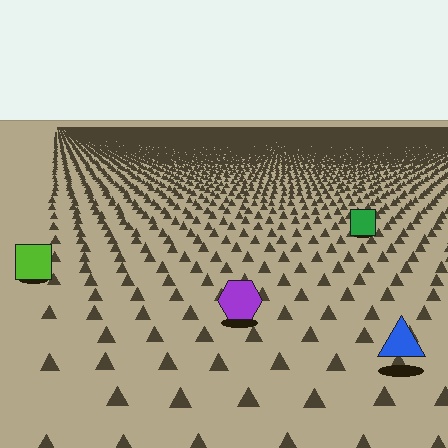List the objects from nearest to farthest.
From nearest to farthest: the blue triangle, the purple hexagon, the lime square, the green square.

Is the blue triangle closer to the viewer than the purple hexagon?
Yes. The blue triangle is closer — you can tell from the texture gradient: the ground texture is coarser near it.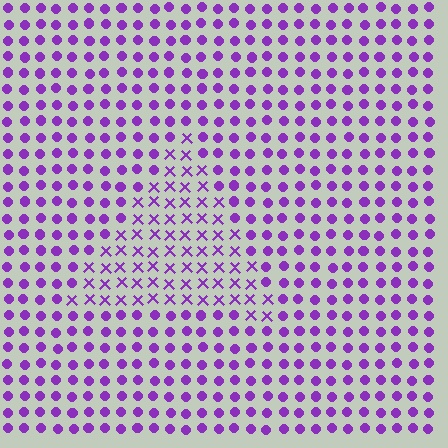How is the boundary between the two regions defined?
The boundary is defined by a change in element shape: X marks inside vs. circles outside. All elements share the same color and spacing.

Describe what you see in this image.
The image is filled with small purple elements arranged in a uniform grid. A triangle-shaped region contains X marks, while the surrounding area contains circles. The boundary is defined purely by the change in element shape.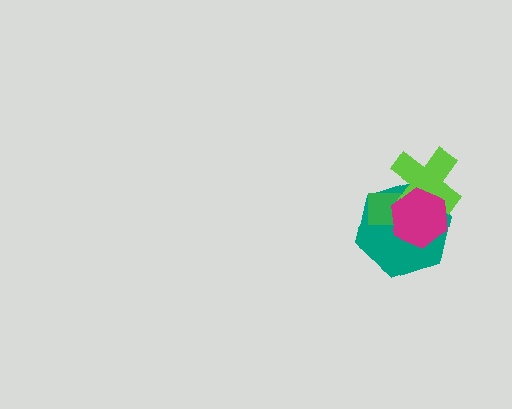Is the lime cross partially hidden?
Yes, it is partially covered by another shape.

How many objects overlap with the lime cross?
3 objects overlap with the lime cross.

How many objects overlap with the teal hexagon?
3 objects overlap with the teal hexagon.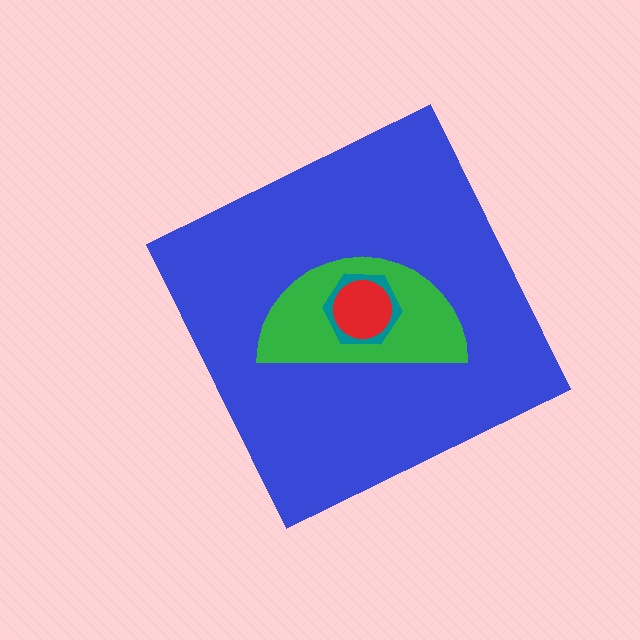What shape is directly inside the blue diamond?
The green semicircle.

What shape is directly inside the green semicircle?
The teal hexagon.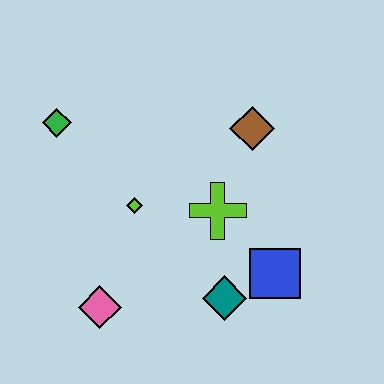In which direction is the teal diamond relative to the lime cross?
The teal diamond is below the lime cross.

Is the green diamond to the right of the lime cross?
No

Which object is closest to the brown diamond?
The lime cross is closest to the brown diamond.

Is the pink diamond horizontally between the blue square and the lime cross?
No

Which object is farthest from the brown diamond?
The pink diamond is farthest from the brown diamond.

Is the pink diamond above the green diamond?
No